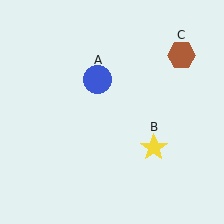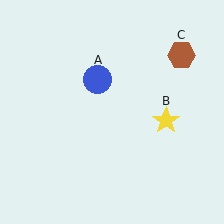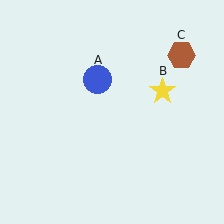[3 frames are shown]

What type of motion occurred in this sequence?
The yellow star (object B) rotated counterclockwise around the center of the scene.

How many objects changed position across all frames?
1 object changed position: yellow star (object B).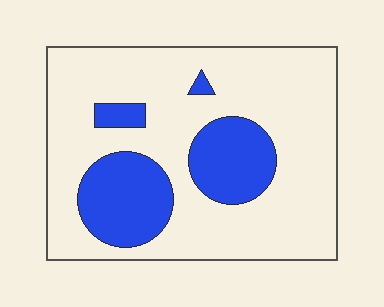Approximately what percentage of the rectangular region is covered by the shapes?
Approximately 25%.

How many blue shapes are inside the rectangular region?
4.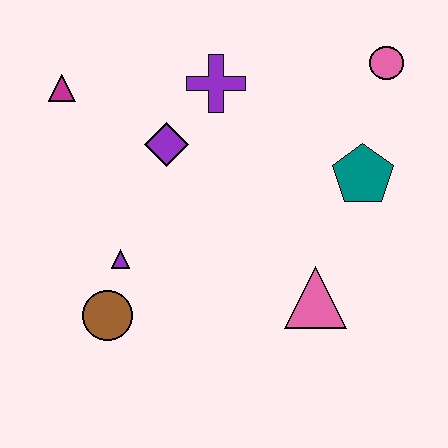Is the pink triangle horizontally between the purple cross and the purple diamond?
No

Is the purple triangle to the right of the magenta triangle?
Yes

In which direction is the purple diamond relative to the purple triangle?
The purple diamond is above the purple triangle.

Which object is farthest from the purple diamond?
The pink circle is farthest from the purple diamond.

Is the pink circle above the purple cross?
Yes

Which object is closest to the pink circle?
The teal pentagon is closest to the pink circle.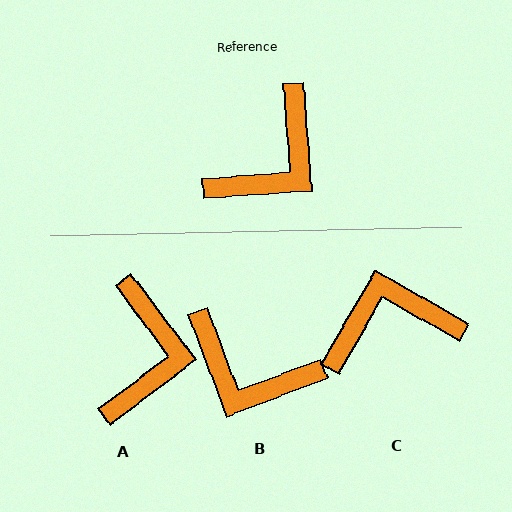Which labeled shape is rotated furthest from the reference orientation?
C, about 146 degrees away.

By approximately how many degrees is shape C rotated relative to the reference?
Approximately 146 degrees counter-clockwise.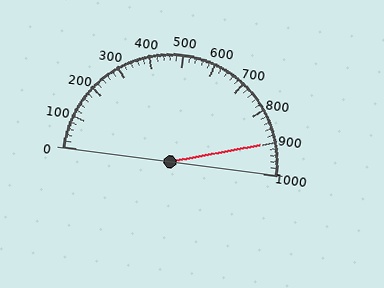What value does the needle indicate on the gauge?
The needle indicates approximately 900.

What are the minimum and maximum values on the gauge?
The gauge ranges from 0 to 1000.